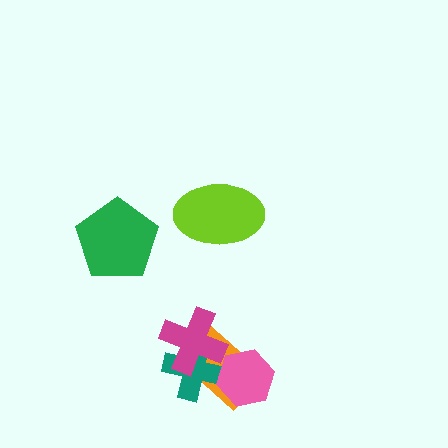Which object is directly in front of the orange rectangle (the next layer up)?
The teal cross is directly in front of the orange rectangle.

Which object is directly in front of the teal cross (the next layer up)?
The pink hexagon is directly in front of the teal cross.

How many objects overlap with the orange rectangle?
3 objects overlap with the orange rectangle.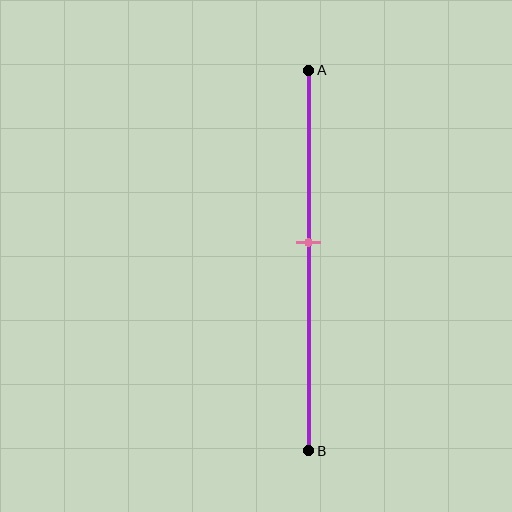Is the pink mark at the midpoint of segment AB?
No, the mark is at about 45% from A, not at the 50% midpoint.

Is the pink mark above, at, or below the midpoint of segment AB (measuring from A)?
The pink mark is above the midpoint of segment AB.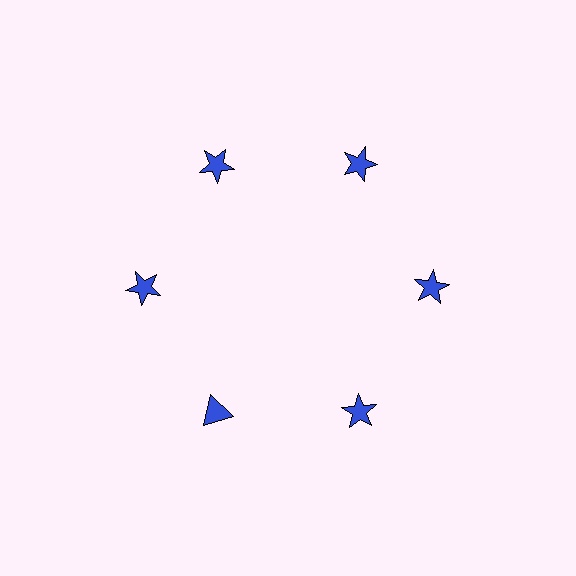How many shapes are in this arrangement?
There are 6 shapes arranged in a ring pattern.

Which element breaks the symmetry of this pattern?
The blue triangle at roughly the 7 o'clock position breaks the symmetry. All other shapes are blue stars.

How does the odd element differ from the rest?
It has a different shape: triangle instead of star.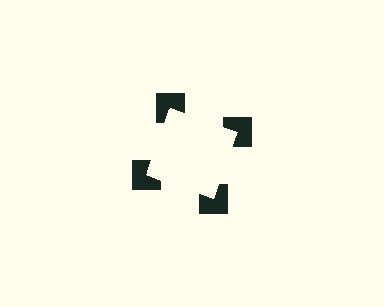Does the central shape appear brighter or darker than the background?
It typically appears slightly brighter than the background, even though no actual brightness change is drawn.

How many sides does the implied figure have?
4 sides.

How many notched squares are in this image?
There are 4 — one at each vertex of the illusory square.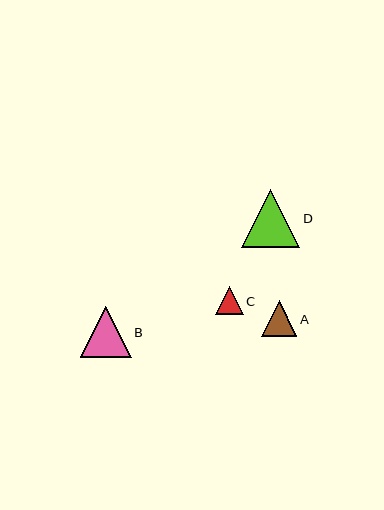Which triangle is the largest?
Triangle D is the largest with a size of approximately 59 pixels.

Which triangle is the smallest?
Triangle C is the smallest with a size of approximately 28 pixels.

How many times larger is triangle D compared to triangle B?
Triangle D is approximately 1.2 times the size of triangle B.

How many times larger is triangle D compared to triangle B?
Triangle D is approximately 1.2 times the size of triangle B.